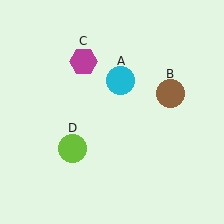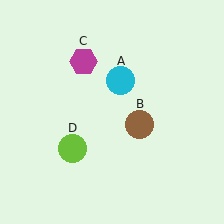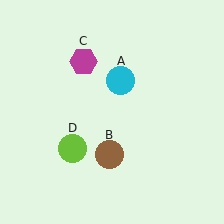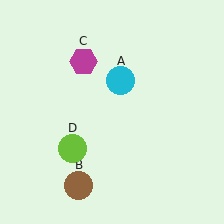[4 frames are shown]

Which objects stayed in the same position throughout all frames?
Cyan circle (object A) and magenta hexagon (object C) and lime circle (object D) remained stationary.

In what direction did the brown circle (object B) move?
The brown circle (object B) moved down and to the left.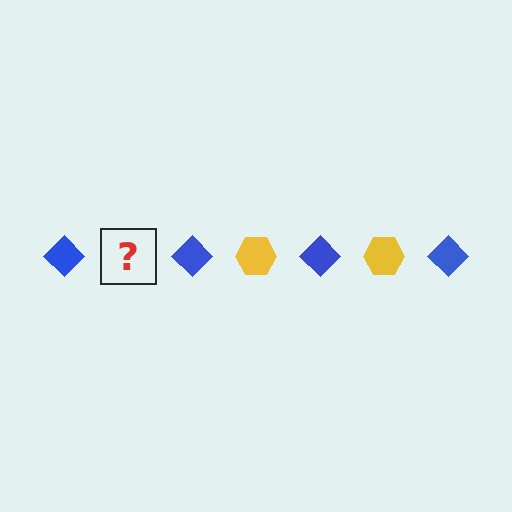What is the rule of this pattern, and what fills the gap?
The rule is that the pattern alternates between blue diamond and yellow hexagon. The gap should be filled with a yellow hexagon.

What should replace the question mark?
The question mark should be replaced with a yellow hexagon.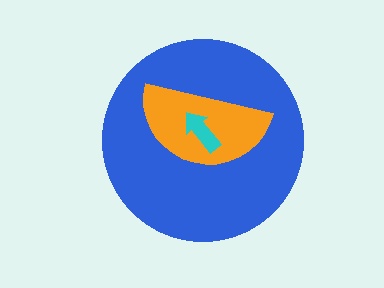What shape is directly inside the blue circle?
The orange semicircle.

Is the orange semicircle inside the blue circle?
Yes.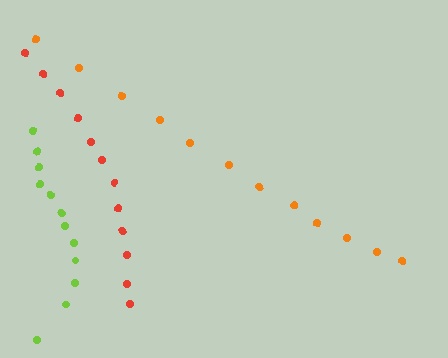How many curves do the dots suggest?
There are 3 distinct paths.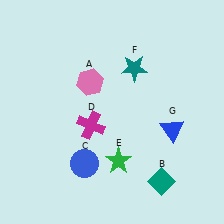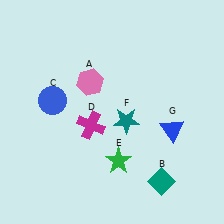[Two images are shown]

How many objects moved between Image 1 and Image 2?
2 objects moved between the two images.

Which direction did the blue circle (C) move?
The blue circle (C) moved up.